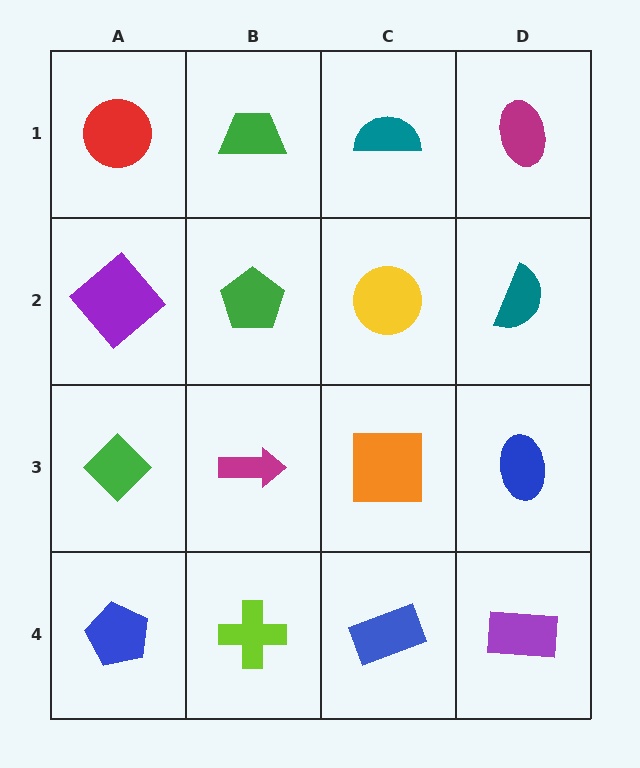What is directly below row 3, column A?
A blue pentagon.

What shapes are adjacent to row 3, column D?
A teal semicircle (row 2, column D), a purple rectangle (row 4, column D), an orange square (row 3, column C).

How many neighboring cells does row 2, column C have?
4.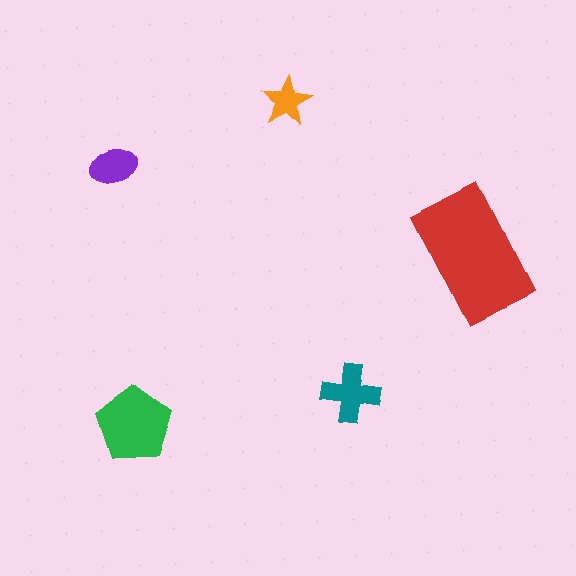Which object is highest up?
The orange star is topmost.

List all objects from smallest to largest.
The orange star, the purple ellipse, the teal cross, the green pentagon, the red rectangle.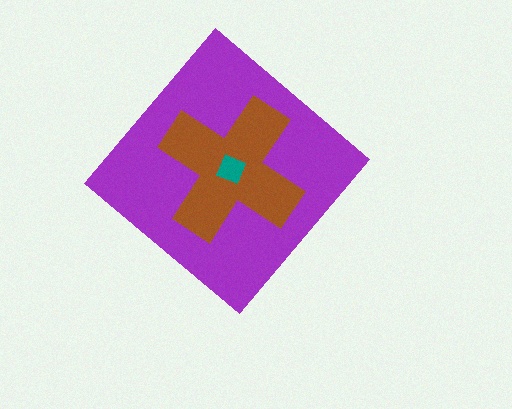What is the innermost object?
The teal square.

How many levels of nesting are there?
3.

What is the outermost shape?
The purple diamond.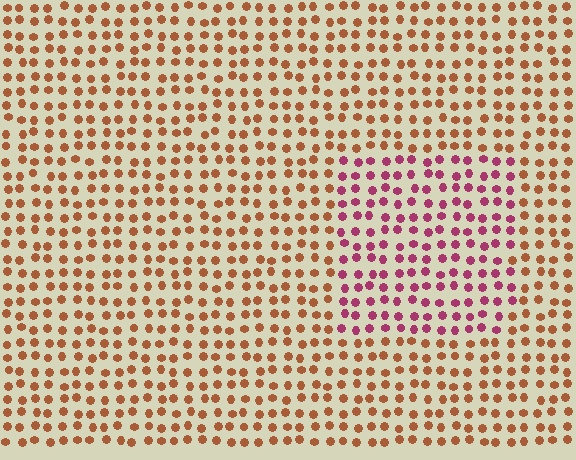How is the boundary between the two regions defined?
The boundary is defined purely by a slight shift in hue (about 49 degrees). Spacing, size, and orientation are identical on both sides.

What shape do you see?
I see a rectangle.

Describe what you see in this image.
The image is filled with small brown elements in a uniform arrangement. A rectangle-shaped region is visible where the elements are tinted to a slightly different hue, forming a subtle color boundary.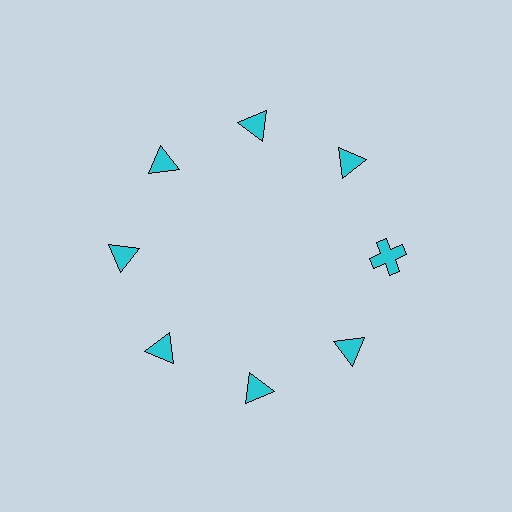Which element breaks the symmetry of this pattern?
The cyan cross at roughly the 3 o'clock position breaks the symmetry. All other shapes are cyan triangles.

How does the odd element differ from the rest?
It has a different shape: cross instead of triangle.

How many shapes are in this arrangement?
There are 8 shapes arranged in a ring pattern.